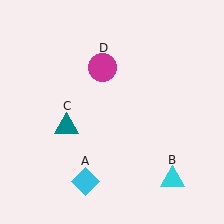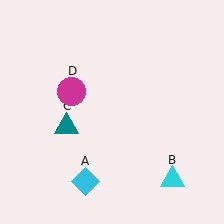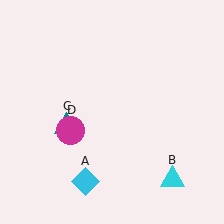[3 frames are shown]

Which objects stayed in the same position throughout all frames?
Cyan diamond (object A) and cyan triangle (object B) and teal triangle (object C) remained stationary.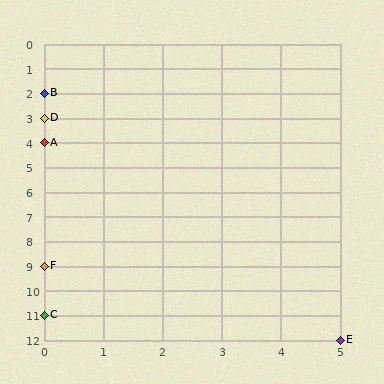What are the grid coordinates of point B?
Point B is at grid coordinates (0, 2).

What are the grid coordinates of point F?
Point F is at grid coordinates (0, 9).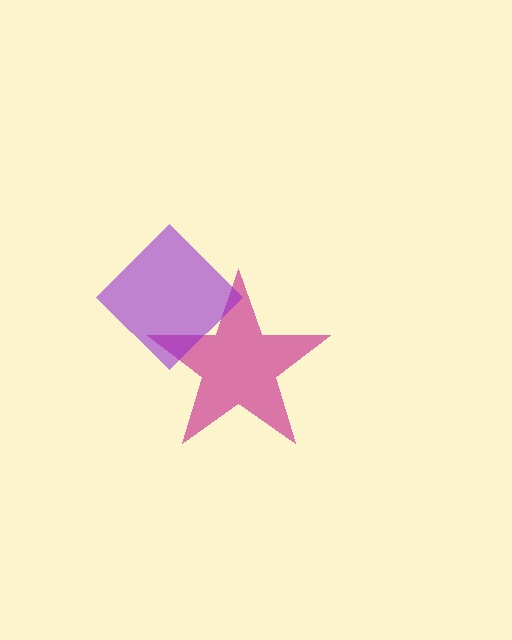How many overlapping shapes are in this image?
There are 2 overlapping shapes in the image.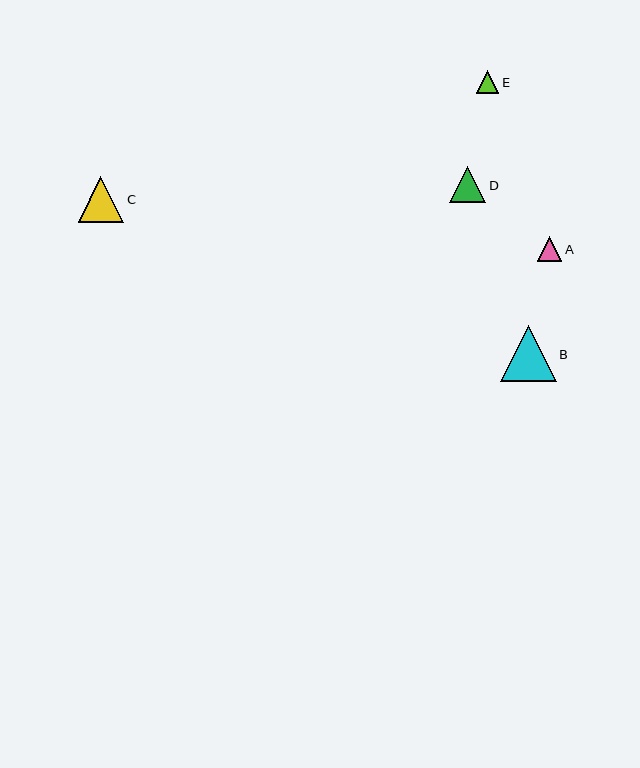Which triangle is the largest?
Triangle B is the largest with a size of approximately 56 pixels.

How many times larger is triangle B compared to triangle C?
Triangle B is approximately 1.2 times the size of triangle C.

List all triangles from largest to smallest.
From largest to smallest: B, C, D, A, E.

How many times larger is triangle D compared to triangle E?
Triangle D is approximately 1.6 times the size of triangle E.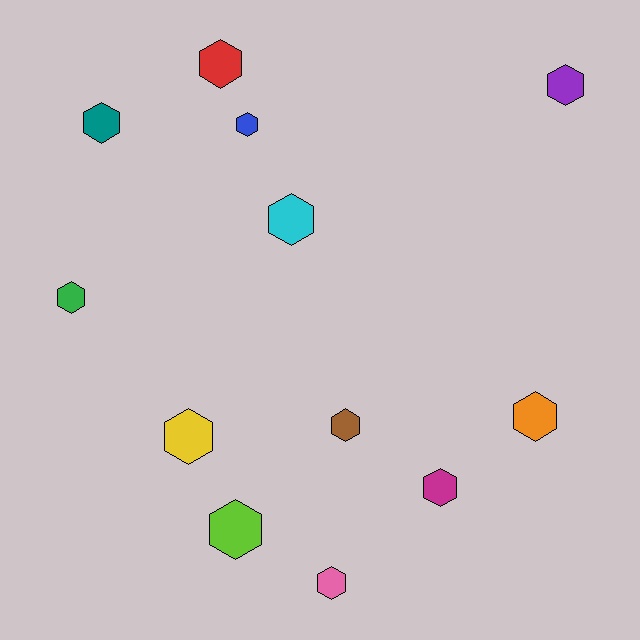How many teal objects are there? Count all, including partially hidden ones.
There is 1 teal object.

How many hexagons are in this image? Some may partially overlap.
There are 12 hexagons.